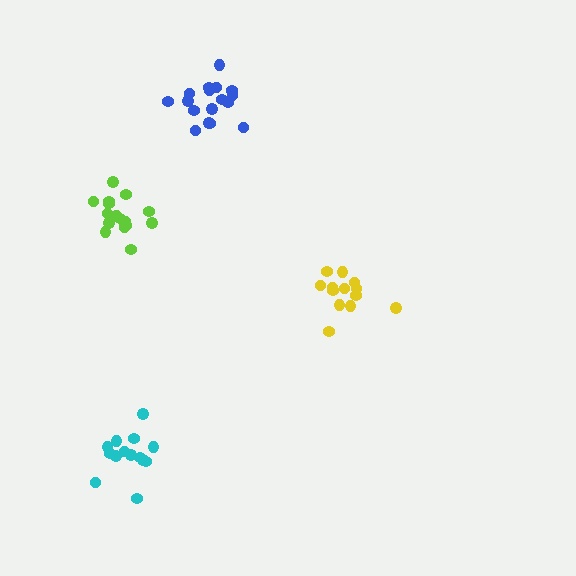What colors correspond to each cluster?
The clusters are colored: yellow, cyan, blue, lime.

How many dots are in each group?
Group 1: 13 dots, Group 2: 14 dots, Group 3: 17 dots, Group 4: 17 dots (61 total).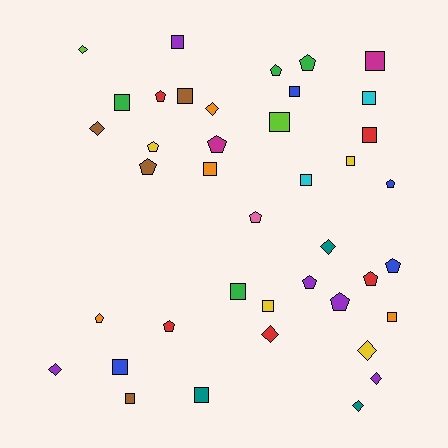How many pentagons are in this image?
There are 14 pentagons.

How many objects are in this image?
There are 40 objects.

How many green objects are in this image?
There are 4 green objects.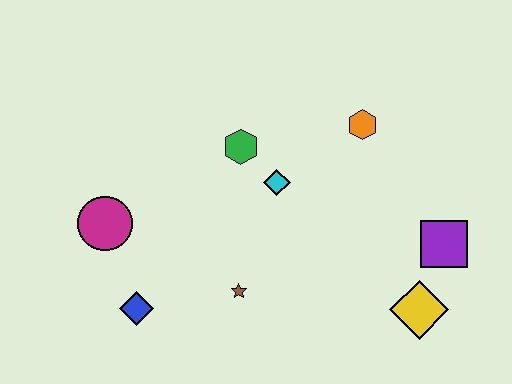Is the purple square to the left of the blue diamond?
No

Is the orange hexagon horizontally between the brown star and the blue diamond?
No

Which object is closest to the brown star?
The blue diamond is closest to the brown star.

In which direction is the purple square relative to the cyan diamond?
The purple square is to the right of the cyan diamond.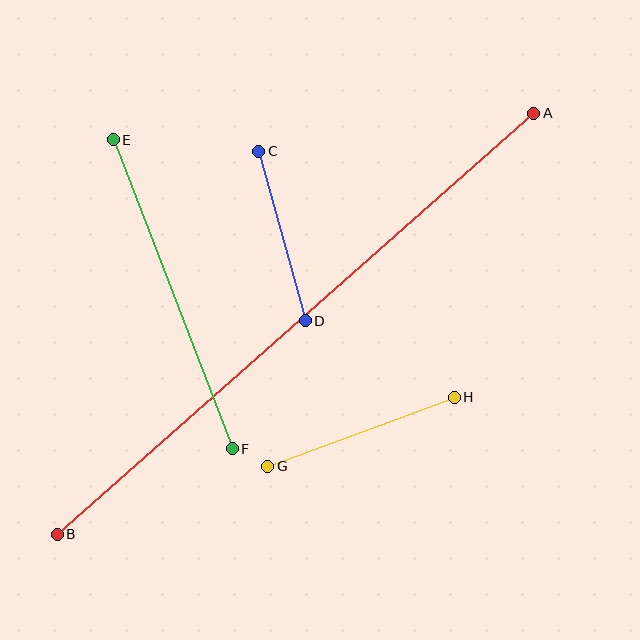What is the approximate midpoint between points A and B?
The midpoint is at approximately (295, 324) pixels.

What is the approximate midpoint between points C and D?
The midpoint is at approximately (282, 236) pixels.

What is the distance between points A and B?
The distance is approximately 636 pixels.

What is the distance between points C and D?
The distance is approximately 176 pixels.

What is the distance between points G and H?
The distance is approximately 199 pixels.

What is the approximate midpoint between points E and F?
The midpoint is at approximately (173, 294) pixels.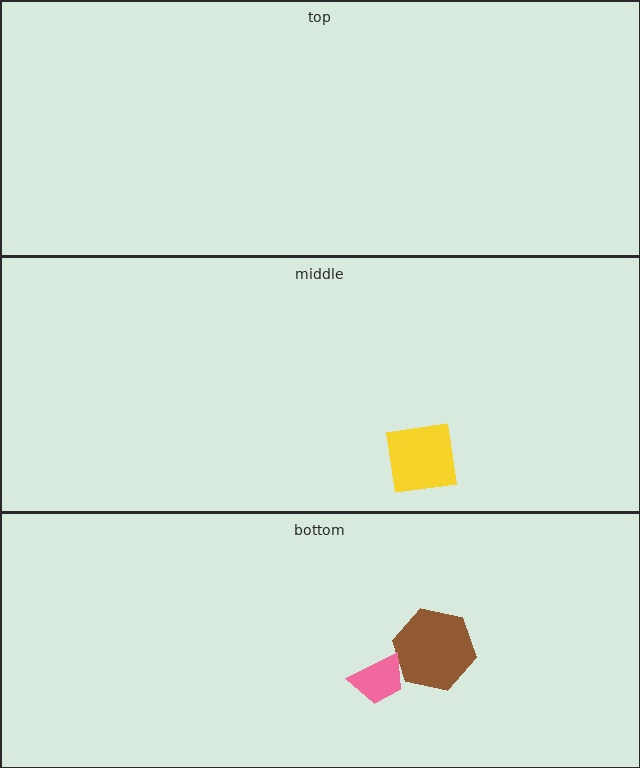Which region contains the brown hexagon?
The bottom region.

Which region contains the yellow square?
The middle region.